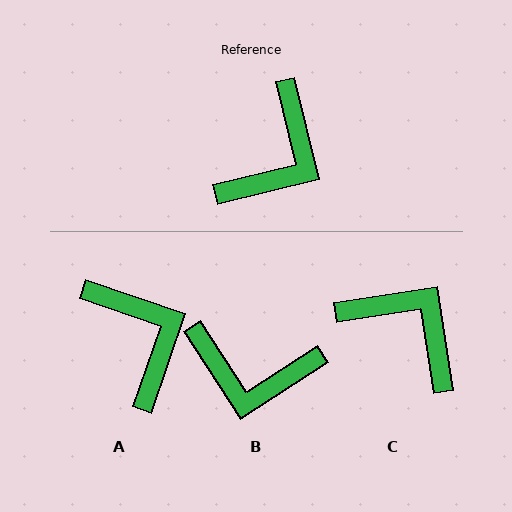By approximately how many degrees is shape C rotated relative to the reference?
Approximately 85 degrees counter-clockwise.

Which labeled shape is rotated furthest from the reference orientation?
C, about 85 degrees away.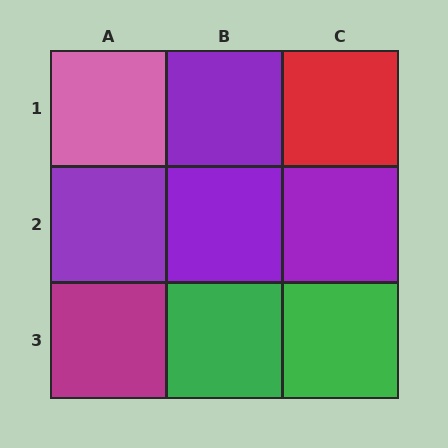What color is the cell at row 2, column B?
Purple.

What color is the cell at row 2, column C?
Purple.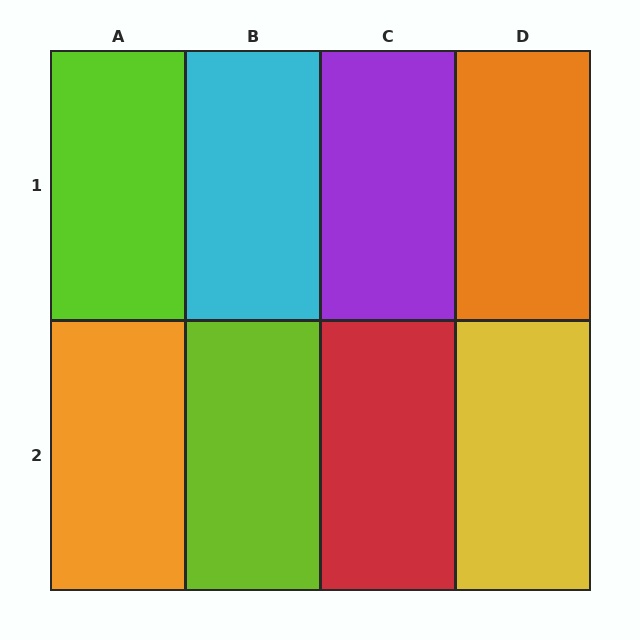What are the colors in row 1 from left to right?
Lime, cyan, purple, orange.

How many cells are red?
1 cell is red.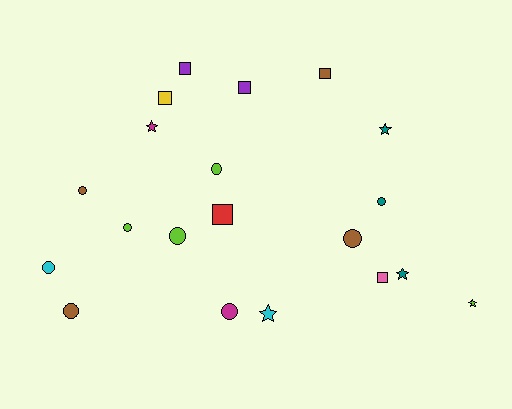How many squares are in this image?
There are 6 squares.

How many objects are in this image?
There are 20 objects.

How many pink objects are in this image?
There is 1 pink object.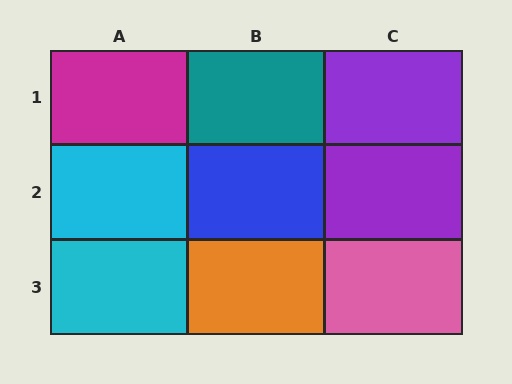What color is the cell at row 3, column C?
Pink.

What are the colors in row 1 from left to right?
Magenta, teal, purple.